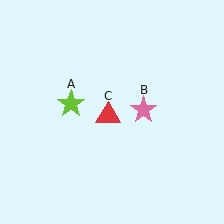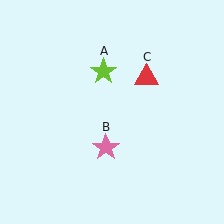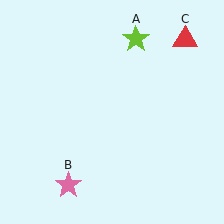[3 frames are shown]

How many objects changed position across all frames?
3 objects changed position: lime star (object A), pink star (object B), red triangle (object C).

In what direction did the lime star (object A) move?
The lime star (object A) moved up and to the right.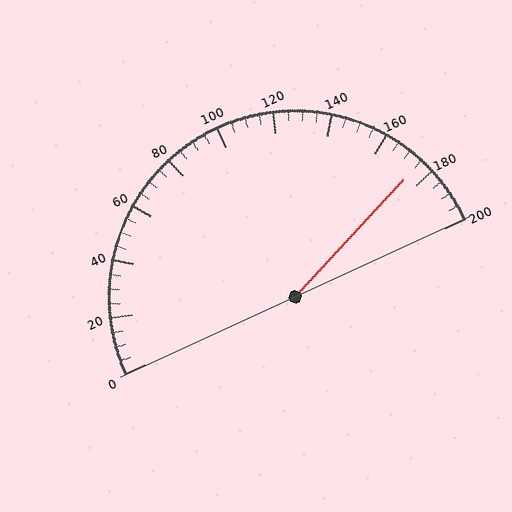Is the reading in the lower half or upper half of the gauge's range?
The reading is in the upper half of the range (0 to 200).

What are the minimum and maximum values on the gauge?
The gauge ranges from 0 to 200.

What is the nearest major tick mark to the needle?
The nearest major tick mark is 180.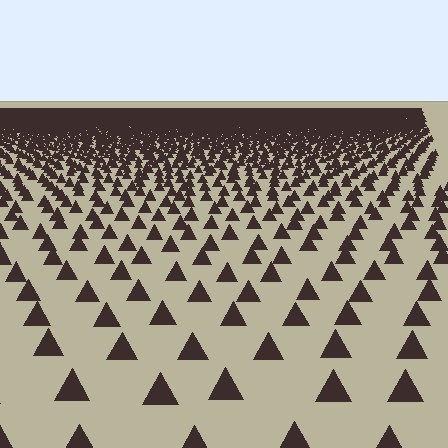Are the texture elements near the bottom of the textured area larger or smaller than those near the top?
Larger. Near the bottom, elements are closer to the viewer and appear at a bigger on-screen size.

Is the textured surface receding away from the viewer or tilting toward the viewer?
The surface is receding away from the viewer. Texture elements get smaller and denser toward the top.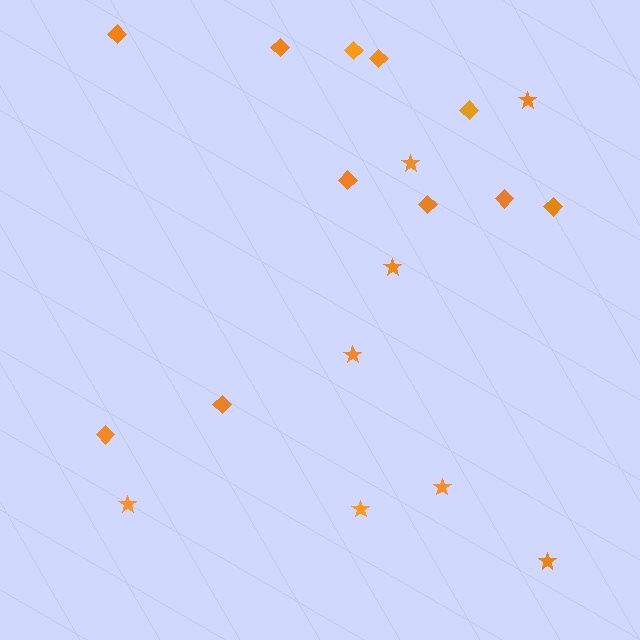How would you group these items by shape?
There are 2 groups: one group of diamonds (11) and one group of stars (8).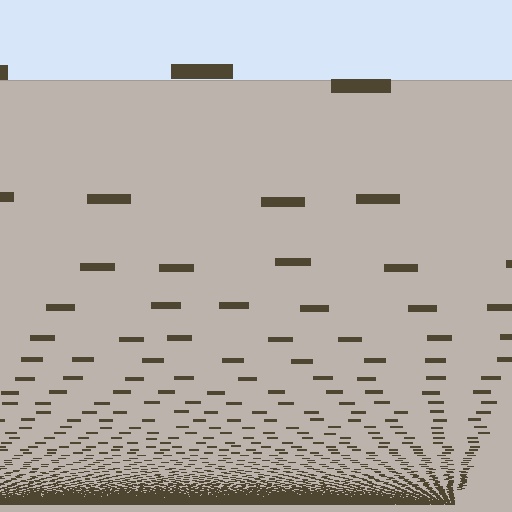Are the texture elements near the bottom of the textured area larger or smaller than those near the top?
Smaller. The gradient is inverted — elements near the bottom are smaller and denser.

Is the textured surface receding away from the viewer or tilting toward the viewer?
The surface appears to tilt toward the viewer. Texture elements get larger and sparser toward the top.